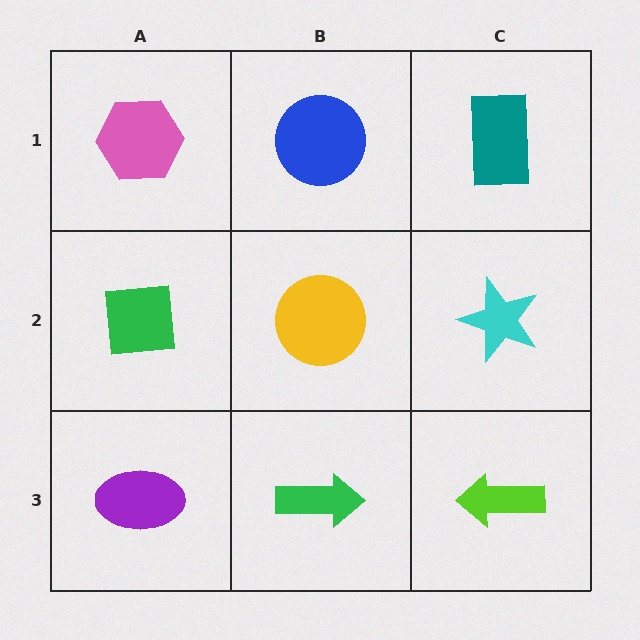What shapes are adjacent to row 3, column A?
A green square (row 2, column A), a green arrow (row 3, column B).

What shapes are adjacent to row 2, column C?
A teal rectangle (row 1, column C), a lime arrow (row 3, column C), a yellow circle (row 2, column B).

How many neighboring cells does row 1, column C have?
2.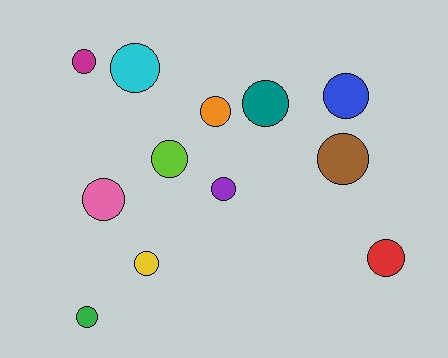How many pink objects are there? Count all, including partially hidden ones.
There is 1 pink object.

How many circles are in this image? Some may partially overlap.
There are 12 circles.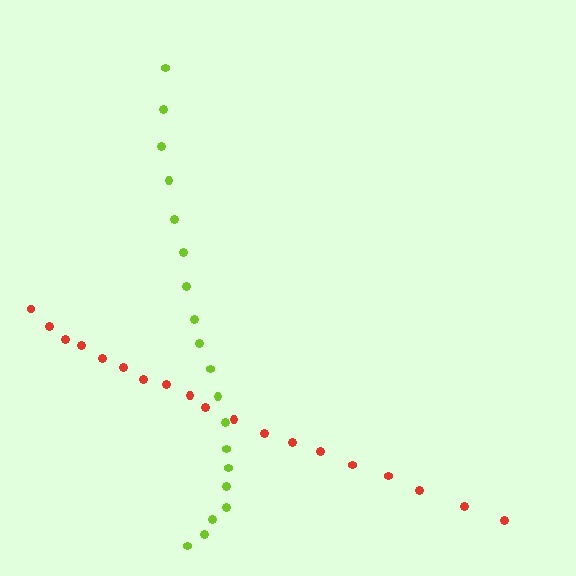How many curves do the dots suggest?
There are 2 distinct paths.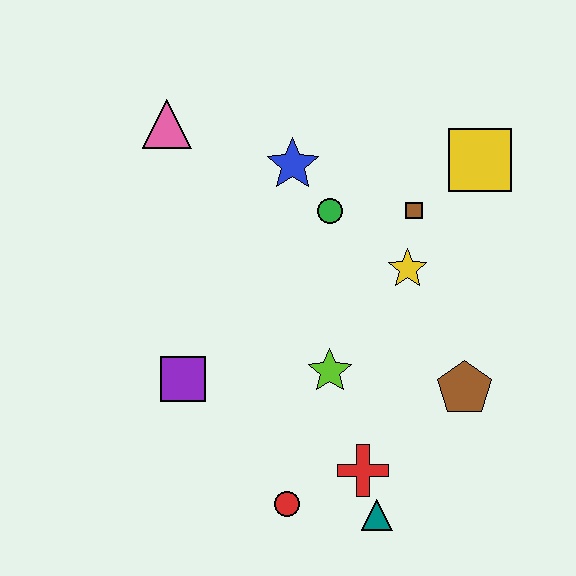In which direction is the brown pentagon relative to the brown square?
The brown pentagon is below the brown square.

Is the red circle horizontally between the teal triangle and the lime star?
No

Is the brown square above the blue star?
No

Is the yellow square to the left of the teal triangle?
No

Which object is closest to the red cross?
The teal triangle is closest to the red cross.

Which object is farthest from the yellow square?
The red circle is farthest from the yellow square.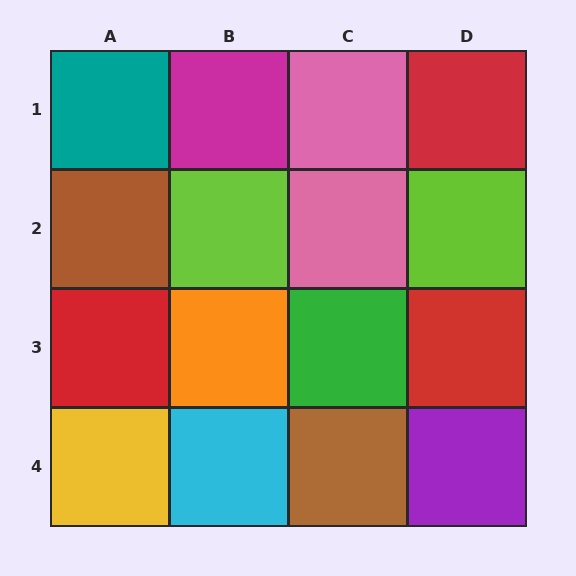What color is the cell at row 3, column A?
Red.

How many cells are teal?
1 cell is teal.